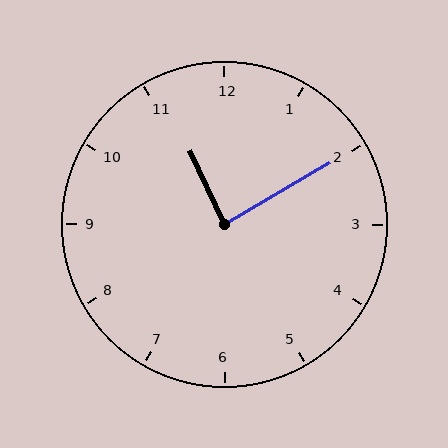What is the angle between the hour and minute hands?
Approximately 85 degrees.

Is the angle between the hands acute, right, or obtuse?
It is right.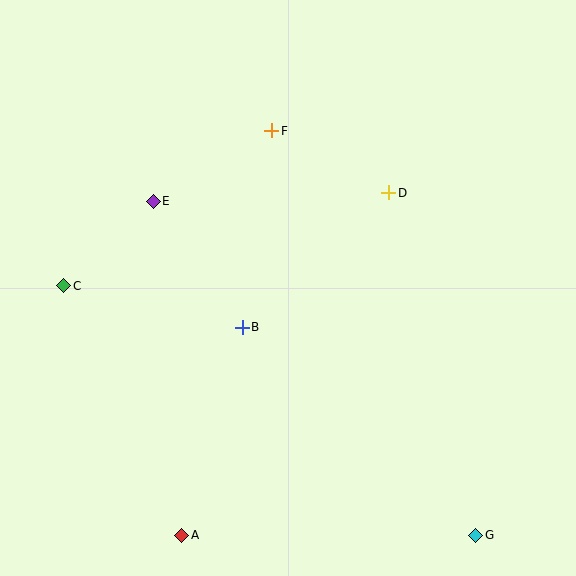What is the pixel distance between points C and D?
The distance between C and D is 338 pixels.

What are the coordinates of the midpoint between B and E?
The midpoint between B and E is at (198, 264).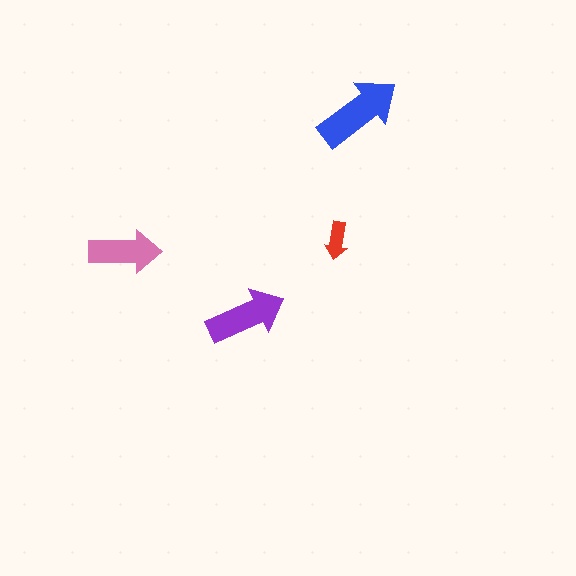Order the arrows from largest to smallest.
the blue one, the purple one, the pink one, the red one.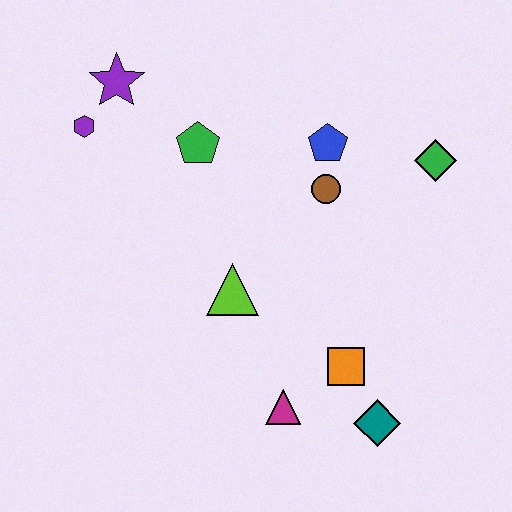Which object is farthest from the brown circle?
The purple hexagon is farthest from the brown circle.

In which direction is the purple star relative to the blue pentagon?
The purple star is to the left of the blue pentagon.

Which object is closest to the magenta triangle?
The orange square is closest to the magenta triangle.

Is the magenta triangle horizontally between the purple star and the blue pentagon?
Yes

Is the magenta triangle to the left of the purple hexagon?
No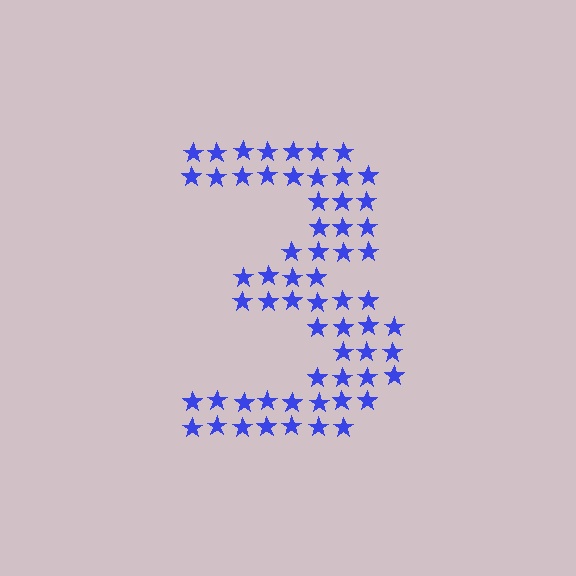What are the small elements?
The small elements are stars.